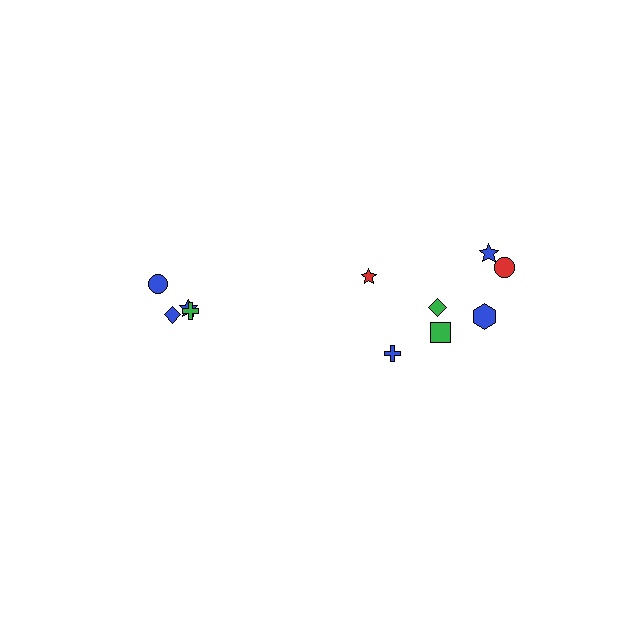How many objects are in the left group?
There are 4 objects.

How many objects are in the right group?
There are 7 objects.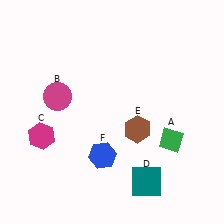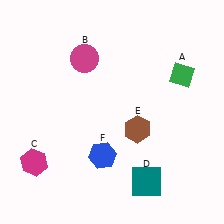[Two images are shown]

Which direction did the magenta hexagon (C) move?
The magenta hexagon (C) moved down.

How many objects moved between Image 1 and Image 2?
3 objects moved between the two images.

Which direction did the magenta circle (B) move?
The magenta circle (B) moved up.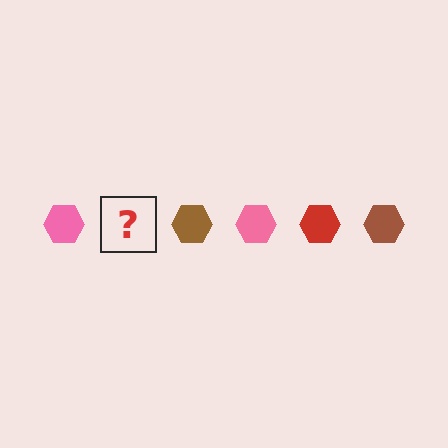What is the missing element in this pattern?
The missing element is a red hexagon.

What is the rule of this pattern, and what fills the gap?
The rule is that the pattern cycles through pink, red, brown hexagons. The gap should be filled with a red hexagon.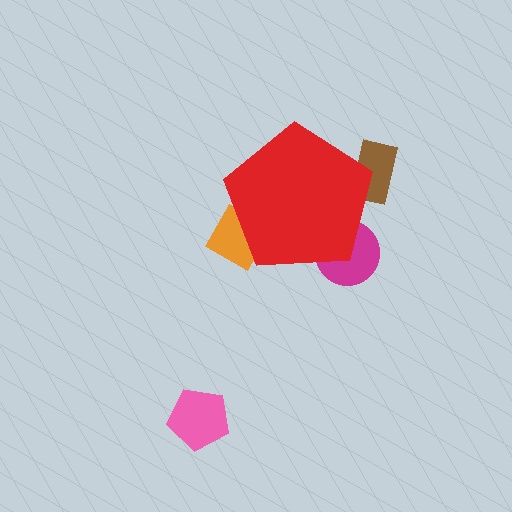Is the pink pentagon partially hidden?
No, the pink pentagon is fully visible.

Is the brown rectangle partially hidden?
Yes, the brown rectangle is partially hidden behind the red pentagon.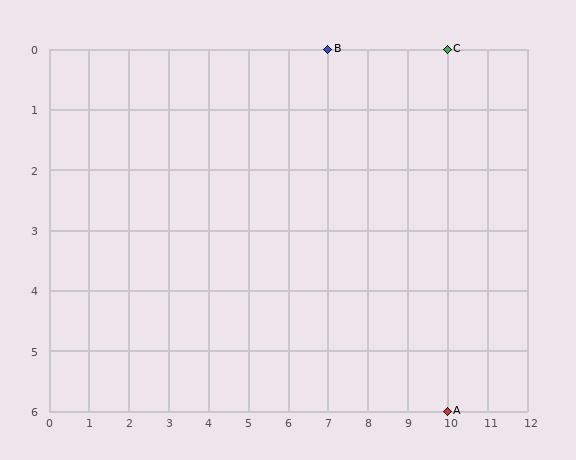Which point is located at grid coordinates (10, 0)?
Point C is at (10, 0).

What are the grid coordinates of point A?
Point A is at grid coordinates (10, 6).